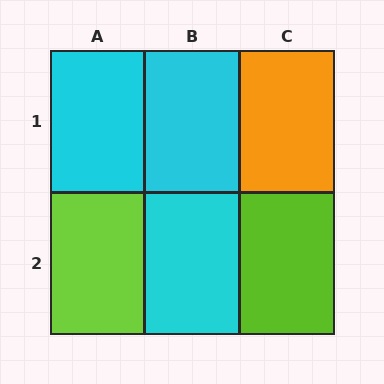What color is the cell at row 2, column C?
Lime.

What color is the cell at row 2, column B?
Cyan.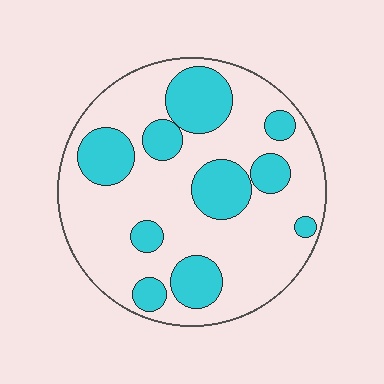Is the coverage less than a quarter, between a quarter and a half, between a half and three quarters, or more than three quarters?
Between a quarter and a half.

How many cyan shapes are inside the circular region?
10.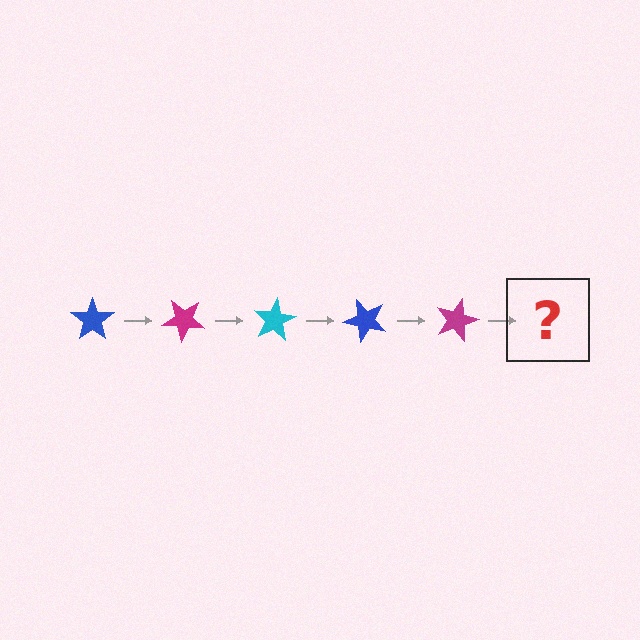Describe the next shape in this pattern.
It should be a cyan star, rotated 200 degrees from the start.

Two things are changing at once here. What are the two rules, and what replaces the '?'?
The two rules are that it rotates 40 degrees each step and the color cycles through blue, magenta, and cyan. The '?' should be a cyan star, rotated 200 degrees from the start.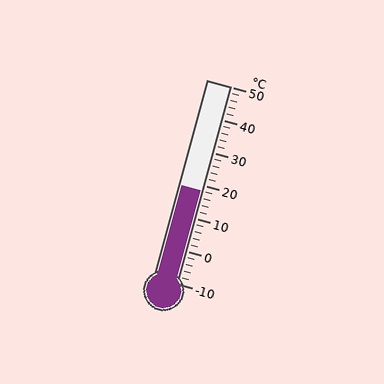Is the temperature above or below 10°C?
The temperature is above 10°C.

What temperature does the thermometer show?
The thermometer shows approximately 18°C.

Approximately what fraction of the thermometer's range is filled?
The thermometer is filled to approximately 45% of its range.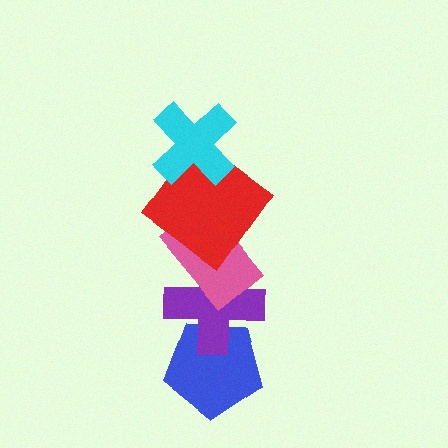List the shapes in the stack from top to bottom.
From top to bottom: the cyan cross, the red diamond, the pink rectangle, the purple cross, the blue pentagon.